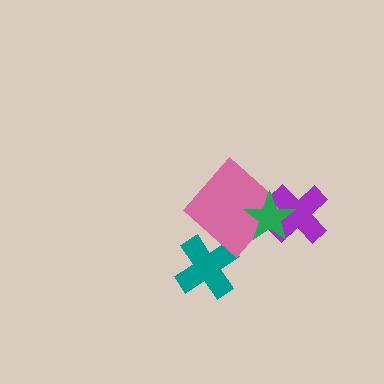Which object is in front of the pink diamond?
The green star is in front of the pink diamond.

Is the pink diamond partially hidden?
Yes, it is partially covered by another shape.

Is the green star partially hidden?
No, no other shape covers it.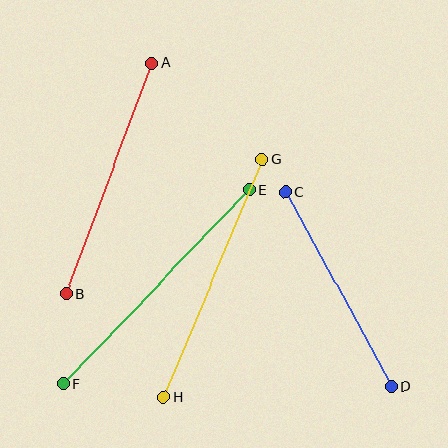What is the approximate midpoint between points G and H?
The midpoint is at approximately (213, 278) pixels.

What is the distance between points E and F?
The distance is approximately 269 pixels.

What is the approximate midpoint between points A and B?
The midpoint is at approximately (109, 178) pixels.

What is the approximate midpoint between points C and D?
The midpoint is at approximately (338, 289) pixels.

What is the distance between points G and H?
The distance is approximately 258 pixels.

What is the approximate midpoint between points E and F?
The midpoint is at approximately (156, 287) pixels.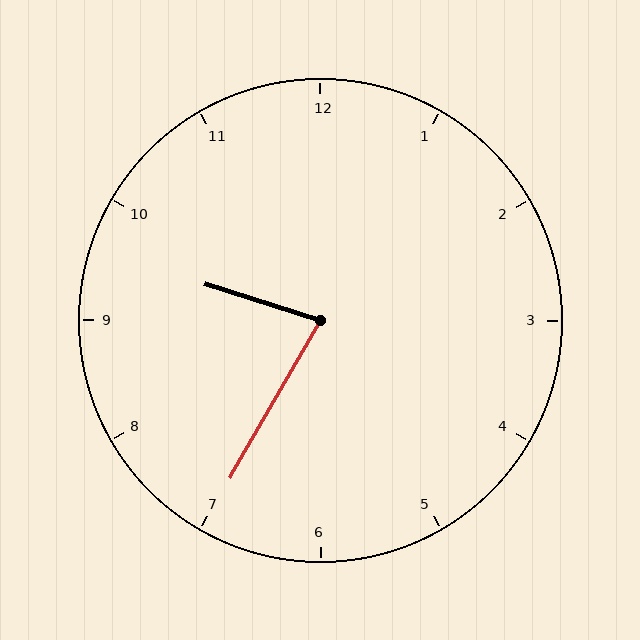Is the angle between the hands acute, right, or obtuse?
It is acute.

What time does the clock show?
9:35.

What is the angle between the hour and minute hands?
Approximately 78 degrees.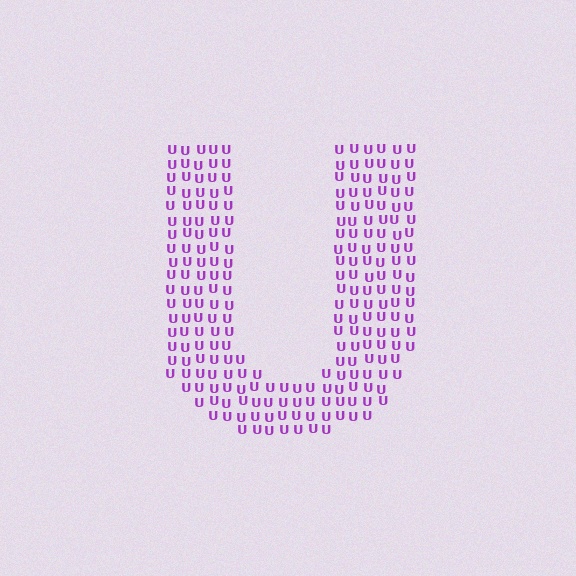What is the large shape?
The large shape is the letter U.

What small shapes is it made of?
It is made of small letter U's.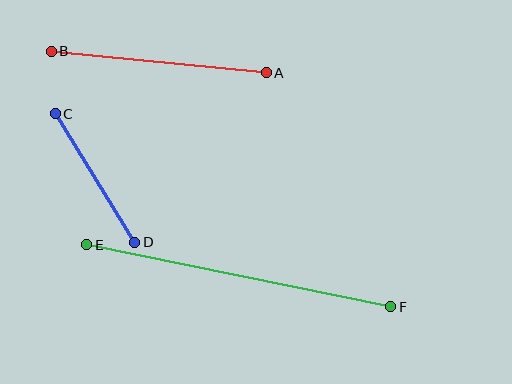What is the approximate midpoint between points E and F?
The midpoint is at approximately (239, 276) pixels.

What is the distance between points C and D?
The distance is approximately 151 pixels.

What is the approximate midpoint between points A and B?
The midpoint is at approximately (159, 62) pixels.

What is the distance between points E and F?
The distance is approximately 310 pixels.